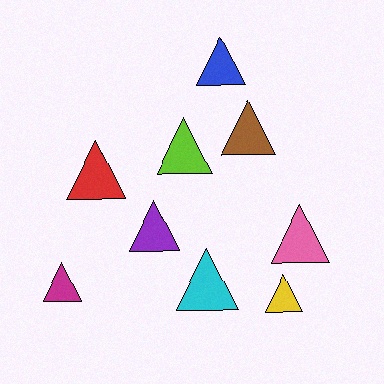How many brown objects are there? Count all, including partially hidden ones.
There is 1 brown object.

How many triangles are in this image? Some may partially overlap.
There are 9 triangles.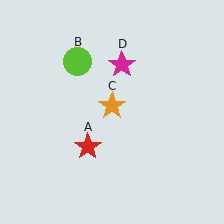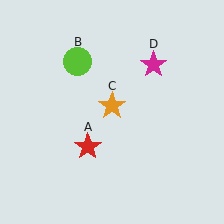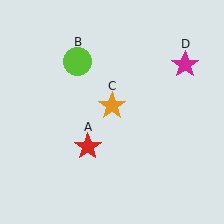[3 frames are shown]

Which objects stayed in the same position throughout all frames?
Red star (object A) and lime circle (object B) and orange star (object C) remained stationary.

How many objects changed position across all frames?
1 object changed position: magenta star (object D).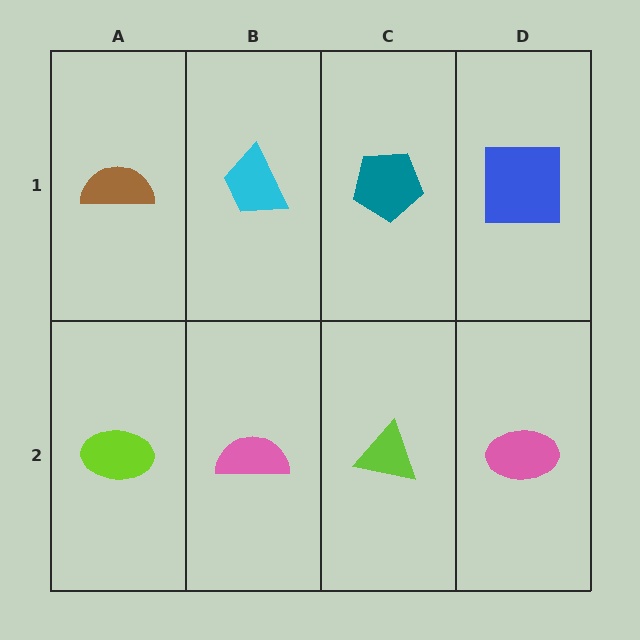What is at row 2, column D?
A pink ellipse.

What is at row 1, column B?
A cyan trapezoid.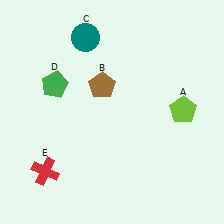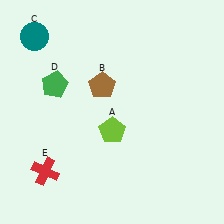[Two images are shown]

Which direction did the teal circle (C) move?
The teal circle (C) moved left.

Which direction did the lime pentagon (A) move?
The lime pentagon (A) moved left.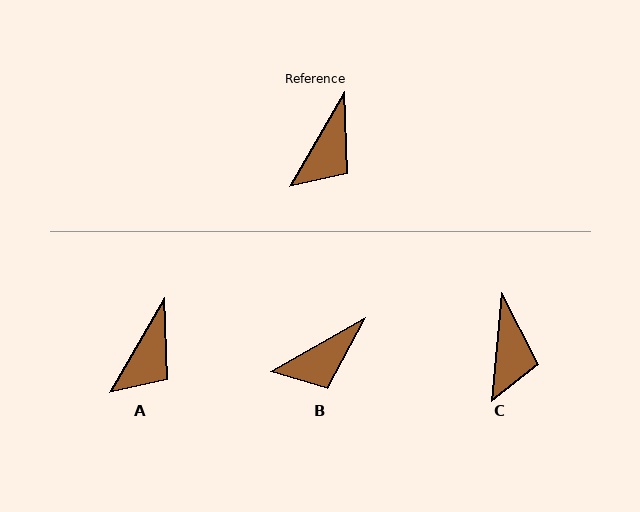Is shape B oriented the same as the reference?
No, it is off by about 30 degrees.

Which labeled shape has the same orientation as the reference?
A.